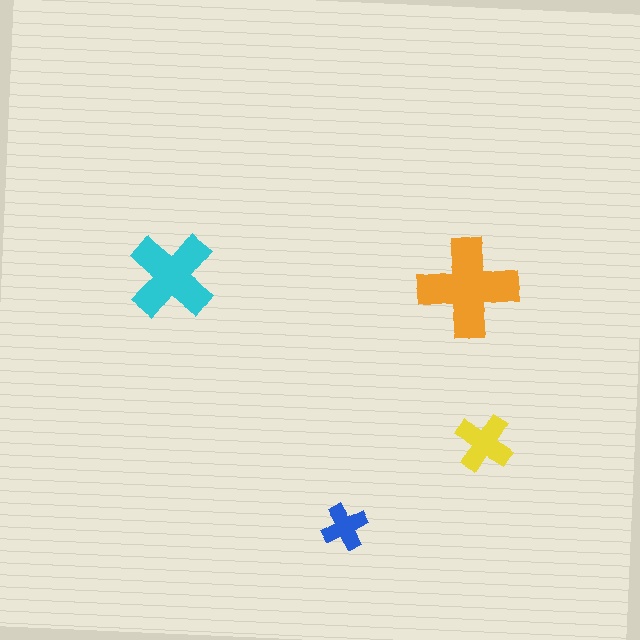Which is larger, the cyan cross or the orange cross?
The orange one.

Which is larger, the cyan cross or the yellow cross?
The cyan one.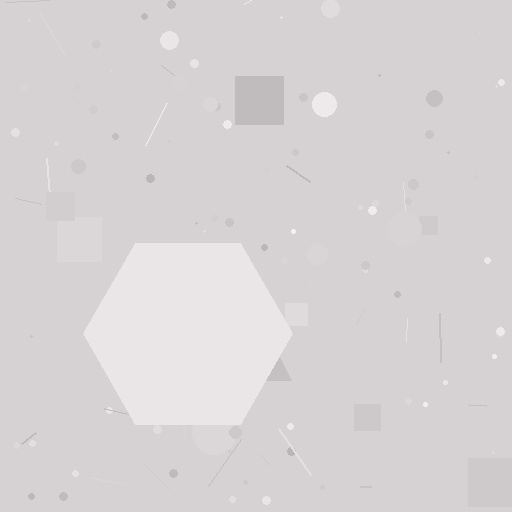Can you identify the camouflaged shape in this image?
The camouflaged shape is a hexagon.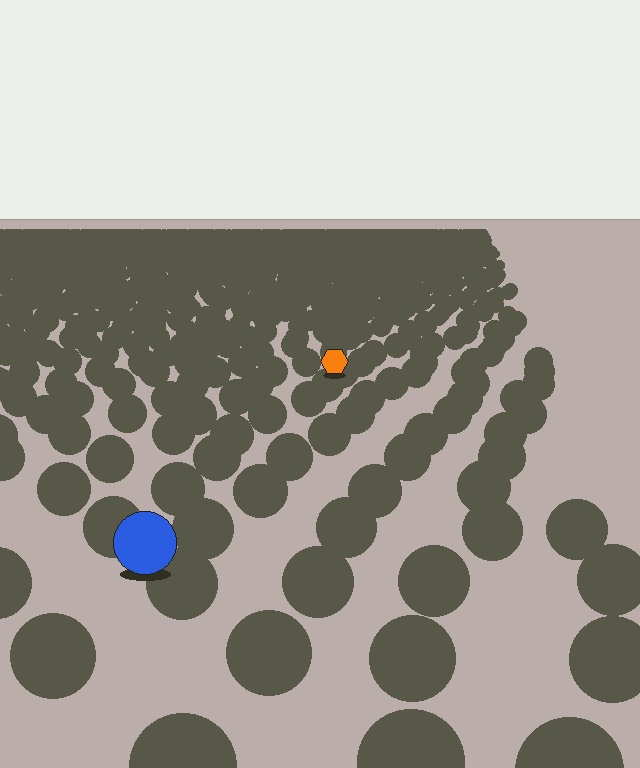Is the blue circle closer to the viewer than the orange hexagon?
Yes. The blue circle is closer — you can tell from the texture gradient: the ground texture is coarser near it.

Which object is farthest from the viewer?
The orange hexagon is farthest from the viewer. It appears smaller and the ground texture around it is denser.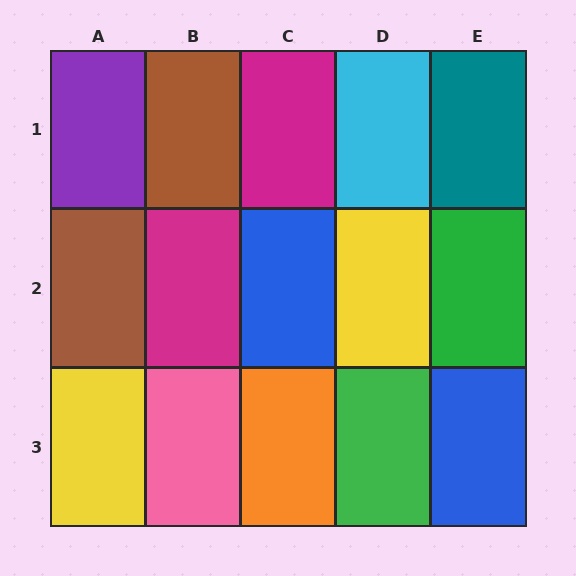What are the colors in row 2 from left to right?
Brown, magenta, blue, yellow, green.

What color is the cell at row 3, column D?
Green.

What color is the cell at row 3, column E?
Blue.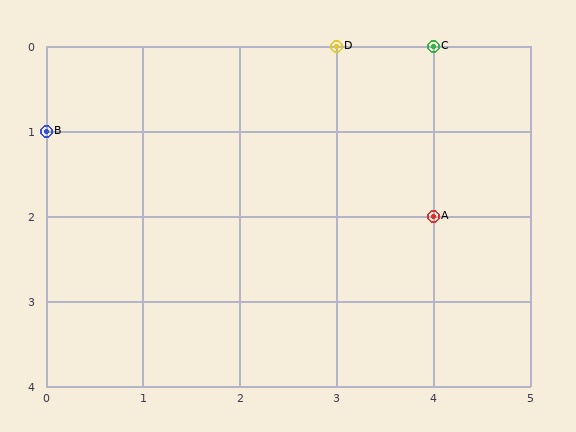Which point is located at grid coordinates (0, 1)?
Point B is at (0, 1).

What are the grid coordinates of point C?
Point C is at grid coordinates (4, 0).